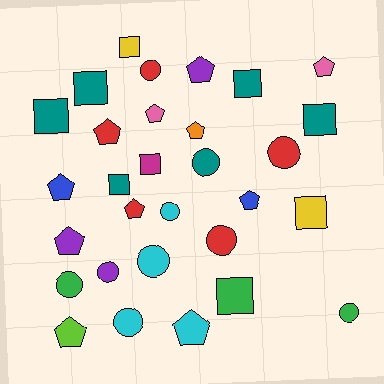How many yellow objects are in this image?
There are 2 yellow objects.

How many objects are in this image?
There are 30 objects.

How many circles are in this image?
There are 10 circles.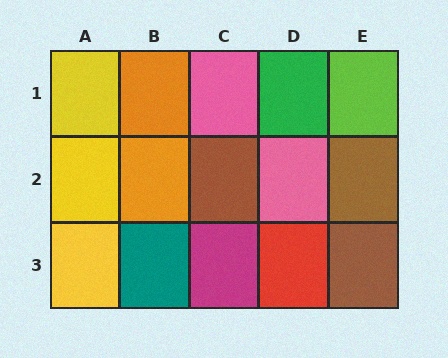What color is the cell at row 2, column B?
Orange.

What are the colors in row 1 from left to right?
Yellow, orange, pink, green, lime.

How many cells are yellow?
3 cells are yellow.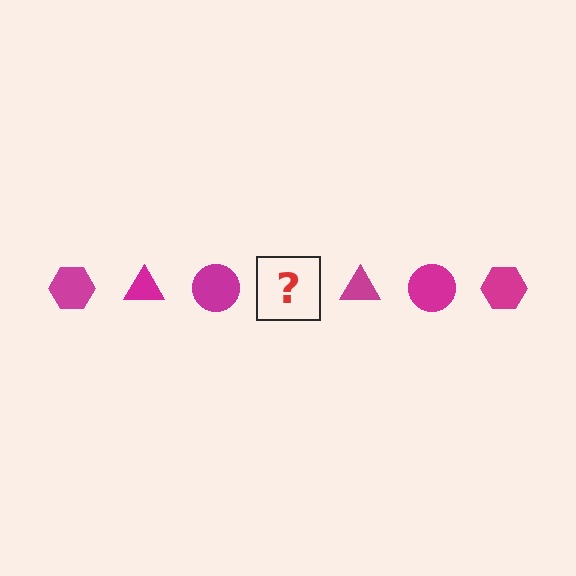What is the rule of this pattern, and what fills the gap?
The rule is that the pattern cycles through hexagon, triangle, circle shapes in magenta. The gap should be filled with a magenta hexagon.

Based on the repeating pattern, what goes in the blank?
The blank should be a magenta hexagon.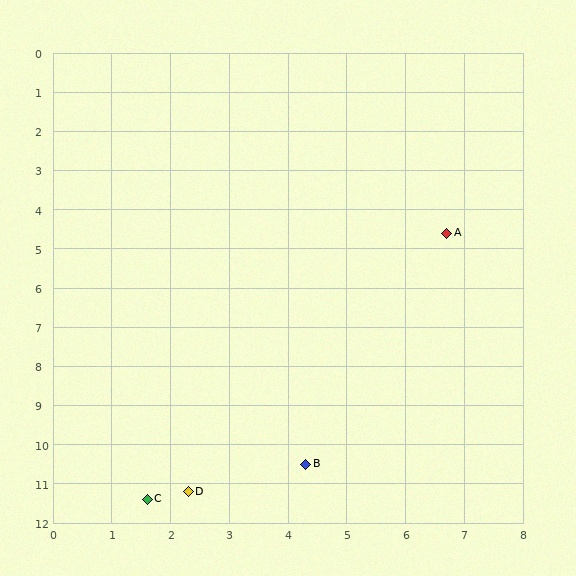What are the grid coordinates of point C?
Point C is at approximately (1.6, 11.4).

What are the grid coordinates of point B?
Point B is at approximately (4.3, 10.5).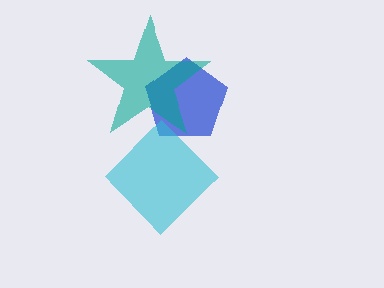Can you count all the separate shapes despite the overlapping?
Yes, there are 3 separate shapes.